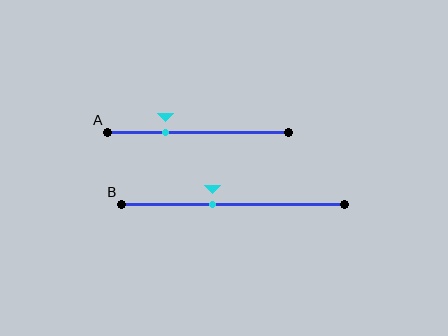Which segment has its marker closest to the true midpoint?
Segment B has its marker closest to the true midpoint.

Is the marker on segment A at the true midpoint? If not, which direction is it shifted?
No, the marker on segment A is shifted to the left by about 18% of the segment length.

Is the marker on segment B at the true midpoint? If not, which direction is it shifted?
No, the marker on segment B is shifted to the left by about 9% of the segment length.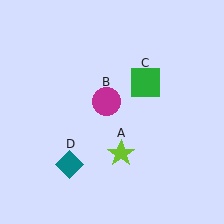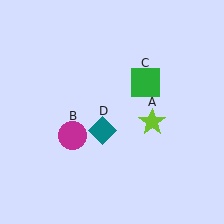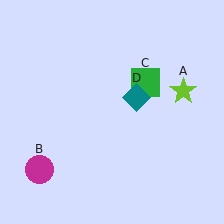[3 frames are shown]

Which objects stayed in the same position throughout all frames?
Green square (object C) remained stationary.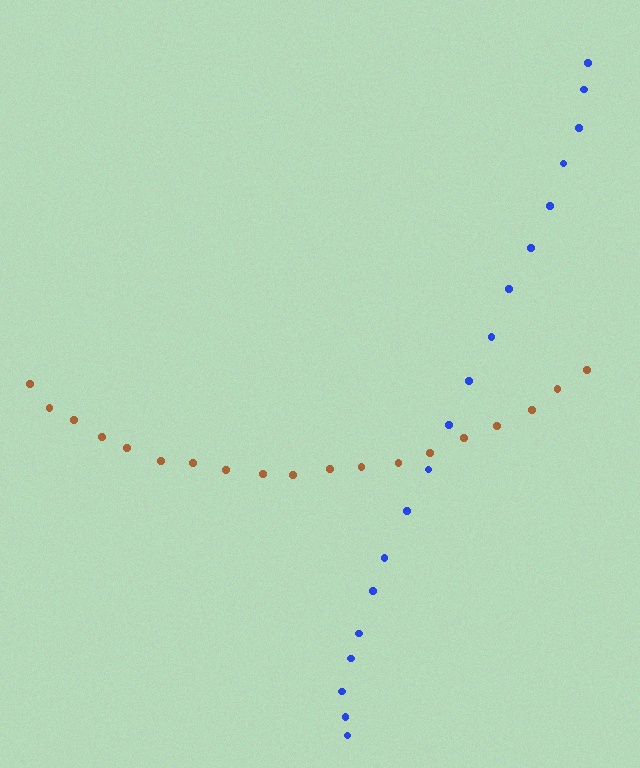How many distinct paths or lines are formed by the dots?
There are 2 distinct paths.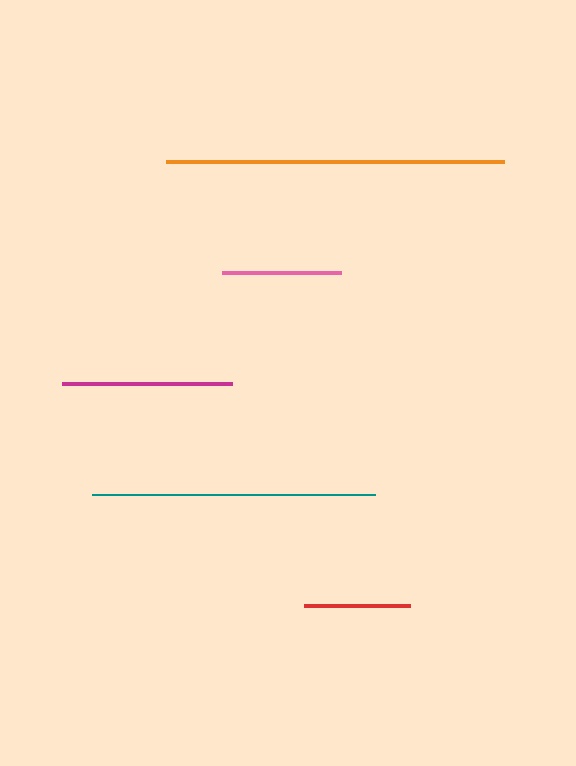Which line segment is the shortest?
The red line is the shortest at approximately 107 pixels.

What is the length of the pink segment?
The pink segment is approximately 119 pixels long.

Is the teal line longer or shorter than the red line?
The teal line is longer than the red line.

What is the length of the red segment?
The red segment is approximately 107 pixels long.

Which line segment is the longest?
The orange line is the longest at approximately 339 pixels.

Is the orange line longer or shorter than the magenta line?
The orange line is longer than the magenta line.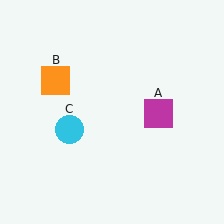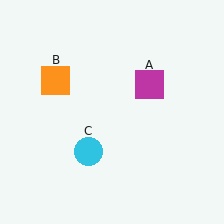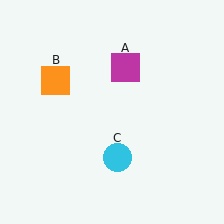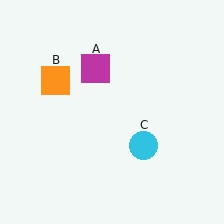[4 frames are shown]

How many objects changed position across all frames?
2 objects changed position: magenta square (object A), cyan circle (object C).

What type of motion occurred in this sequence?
The magenta square (object A), cyan circle (object C) rotated counterclockwise around the center of the scene.